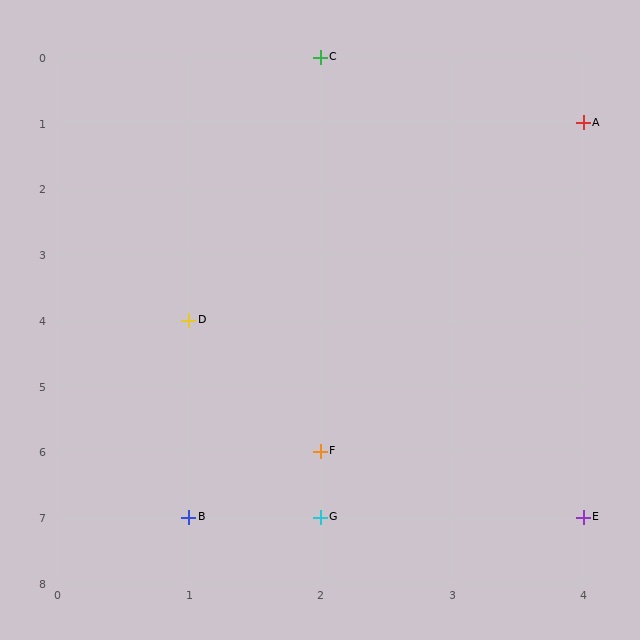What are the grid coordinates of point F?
Point F is at grid coordinates (2, 6).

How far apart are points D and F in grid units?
Points D and F are 1 column and 2 rows apart (about 2.2 grid units diagonally).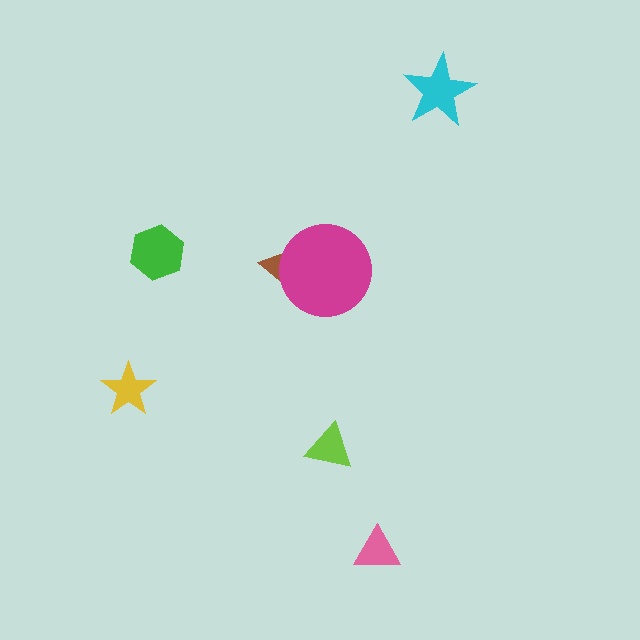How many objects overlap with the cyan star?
0 objects overlap with the cyan star.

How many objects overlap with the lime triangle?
0 objects overlap with the lime triangle.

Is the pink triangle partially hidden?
No, no other shape covers it.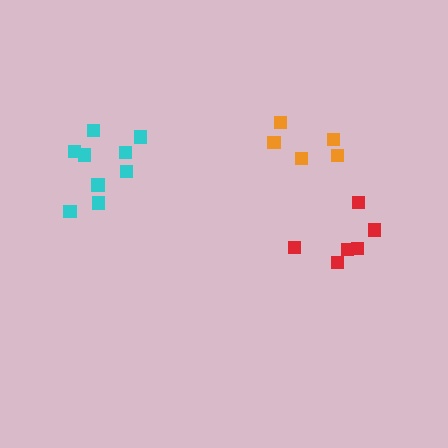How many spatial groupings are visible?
There are 3 spatial groupings.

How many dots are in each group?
Group 1: 9 dots, Group 2: 6 dots, Group 3: 5 dots (20 total).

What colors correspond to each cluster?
The clusters are colored: cyan, red, orange.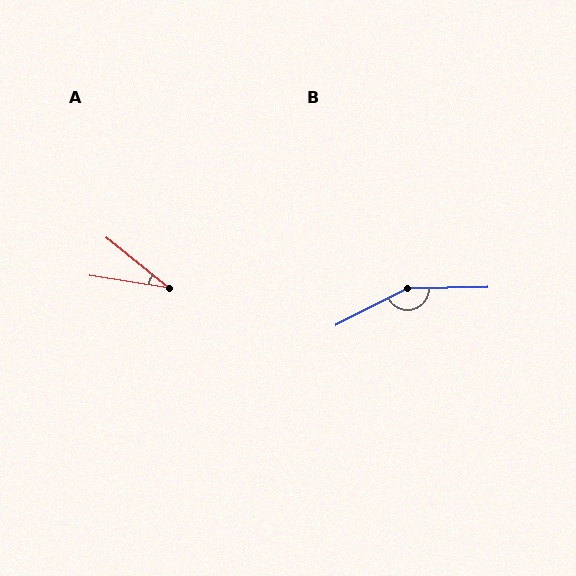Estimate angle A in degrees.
Approximately 30 degrees.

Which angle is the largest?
B, at approximately 154 degrees.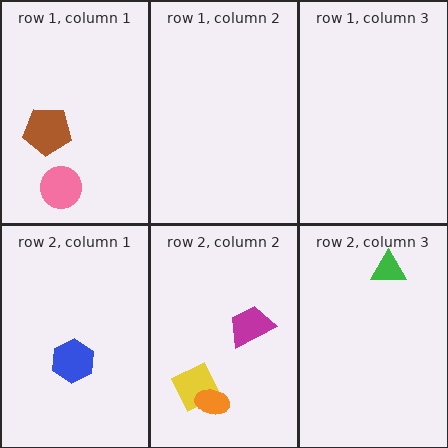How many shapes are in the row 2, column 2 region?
3.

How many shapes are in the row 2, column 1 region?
1.